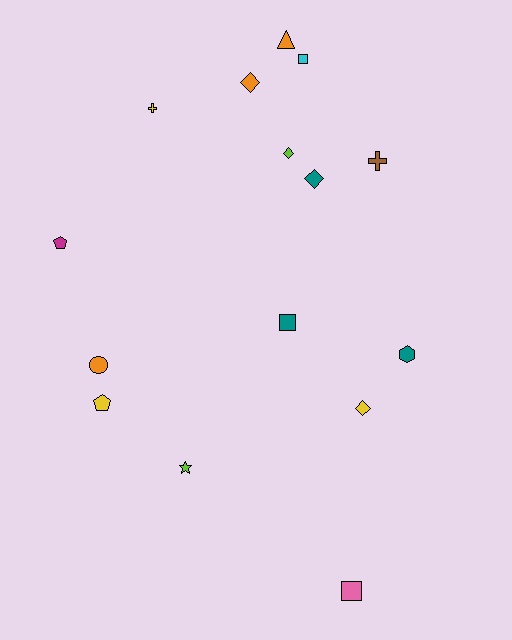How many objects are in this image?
There are 15 objects.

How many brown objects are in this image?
There is 1 brown object.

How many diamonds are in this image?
There are 4 diamonds.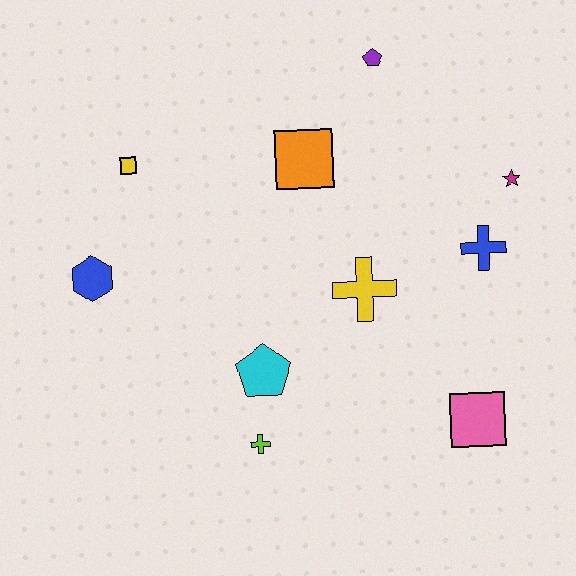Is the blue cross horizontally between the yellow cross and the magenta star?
Yes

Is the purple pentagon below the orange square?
No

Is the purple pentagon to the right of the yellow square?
Yes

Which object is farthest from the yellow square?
The pink square is farthest from the yellow square.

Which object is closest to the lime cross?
The cyan pentagon is closest to the lime cross.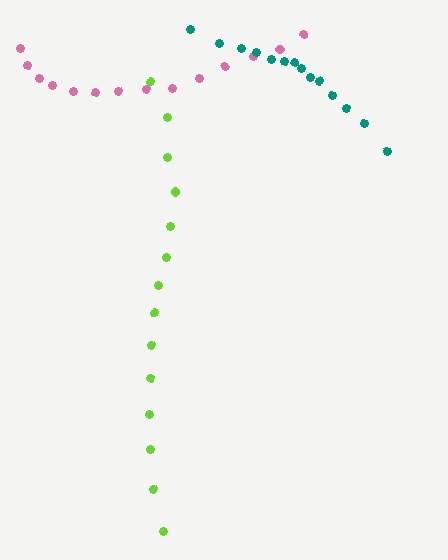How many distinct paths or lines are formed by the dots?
There are 3 distinct paths.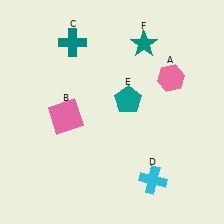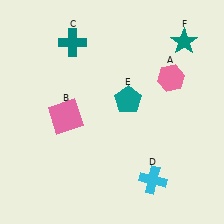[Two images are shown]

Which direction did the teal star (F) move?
The teal star (F) moved right.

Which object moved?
The teal star (F) moved right.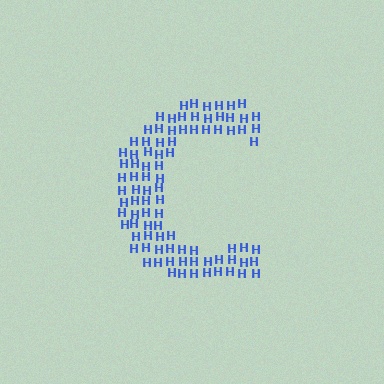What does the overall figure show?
The overall figure shows the letter C.